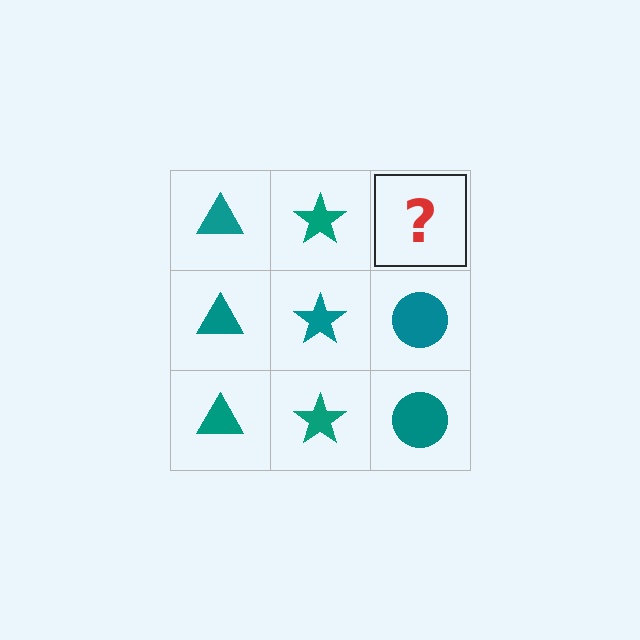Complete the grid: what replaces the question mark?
The question mark should be replaced with a teal circle.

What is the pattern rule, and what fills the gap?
The rule is that each column has a consistent shape. The gap should be filled with a teal circle.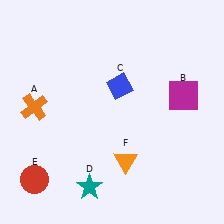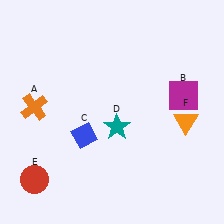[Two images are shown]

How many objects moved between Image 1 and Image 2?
3 objects moved between the two images.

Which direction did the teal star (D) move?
The teal star (D) moved up.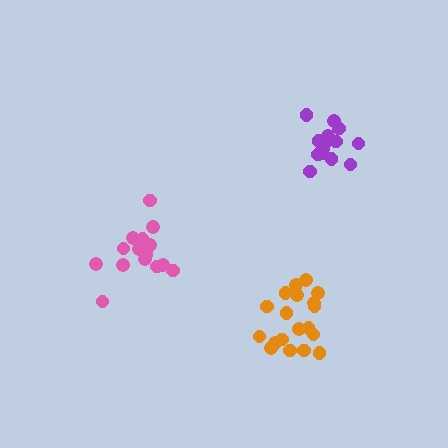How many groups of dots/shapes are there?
There are 3 groups.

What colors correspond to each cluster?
The clusters are colored: pink, orange, purple.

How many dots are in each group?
Group 1: 15 dots, Group 2: 19 dots, Group 3: 14 dots (48 total).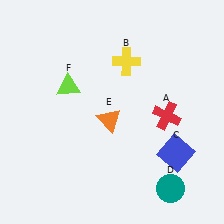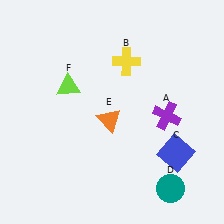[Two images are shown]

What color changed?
The cross (A) changed from red in Image 1 to purple in Image 2.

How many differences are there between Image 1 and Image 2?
There is 1 difference between the two images.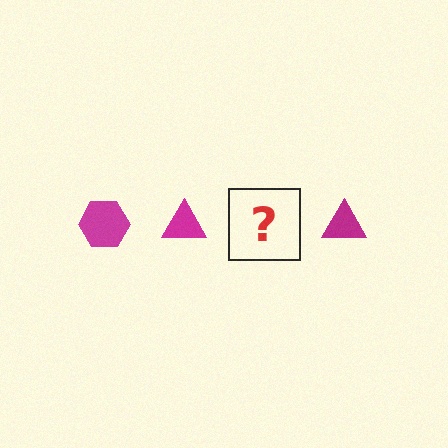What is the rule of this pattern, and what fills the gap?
The rule is that the pattern cycles through hexagon, triangle shapes in magenta. The gap should be filled with a magenta hexagon.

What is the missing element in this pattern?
The missing element is a magenta hexagon.